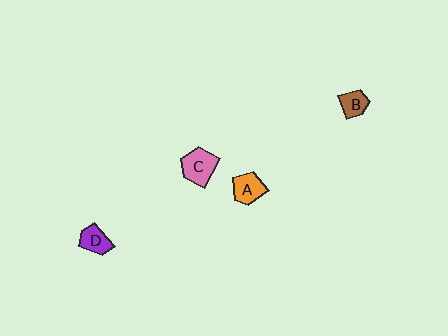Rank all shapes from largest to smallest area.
From largest to smallest: C (pink), A (orange), D (purple), B (brown).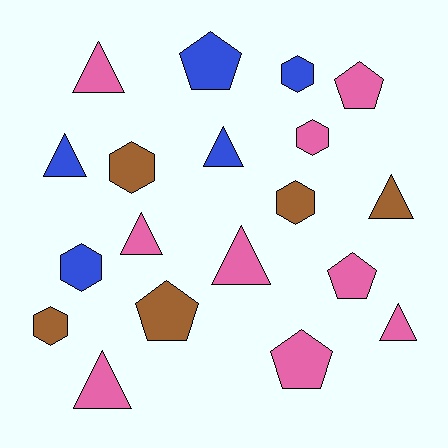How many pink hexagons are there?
There is 1 pink hexagon.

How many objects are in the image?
There are 19 objects.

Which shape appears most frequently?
Triangle, with 8 objects.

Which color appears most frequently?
Pink, with 9 objects.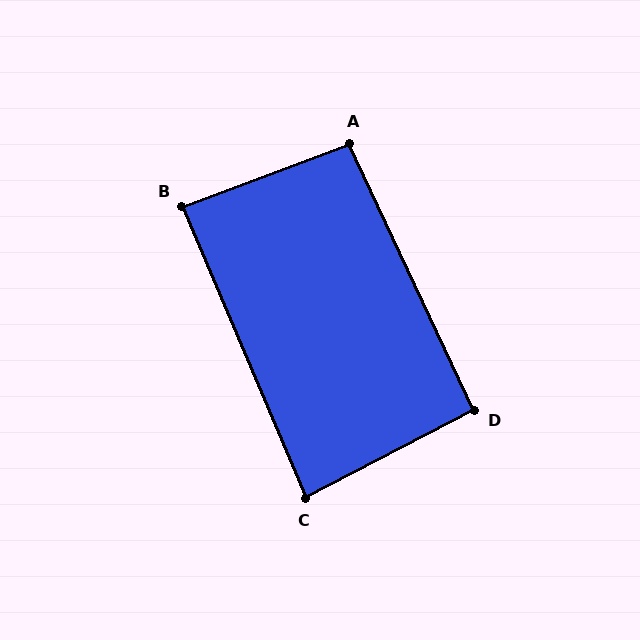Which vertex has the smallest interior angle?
C, at approximately 85 degrees.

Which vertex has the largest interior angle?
A, at approximately 95 degrees.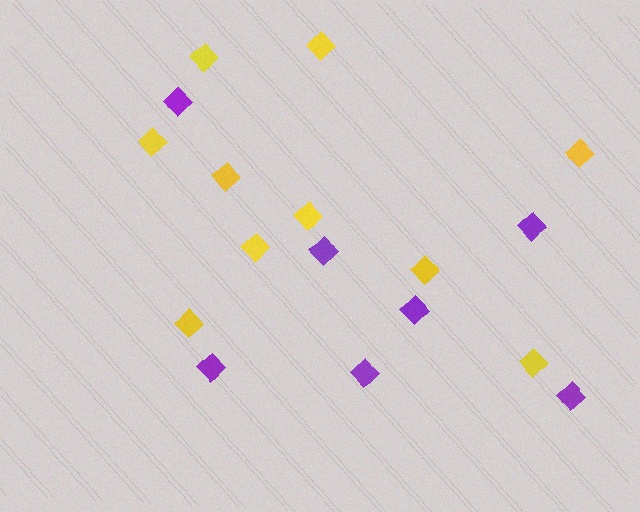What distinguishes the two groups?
There are 2 groups: one group of purple diamonds (7) and one group of yellow diamonds (10).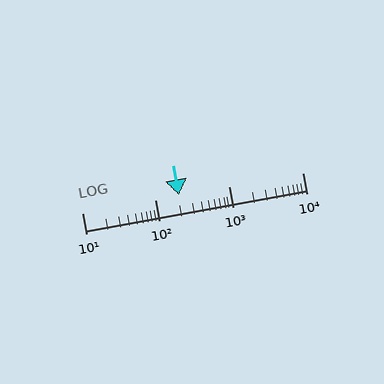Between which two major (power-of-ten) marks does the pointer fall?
The pointer is between 100 and 1000.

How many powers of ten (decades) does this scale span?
The scale spans 3 decades, from 10 to 10000.